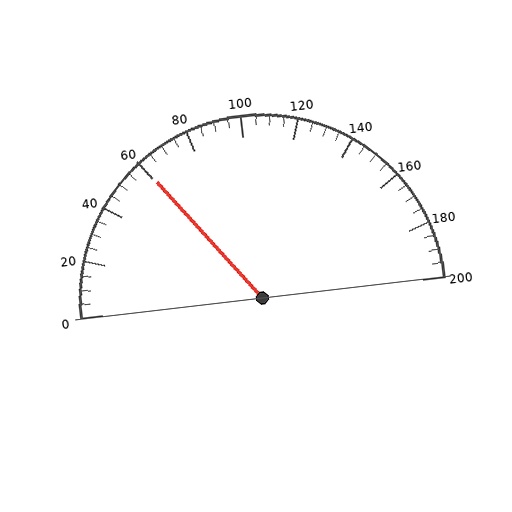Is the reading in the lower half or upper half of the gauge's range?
The reading is in the lower half of the range (0 to 200).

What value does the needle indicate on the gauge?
The needle indicates approximately 60.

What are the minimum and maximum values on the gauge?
The gauge ranges from 0 to 200.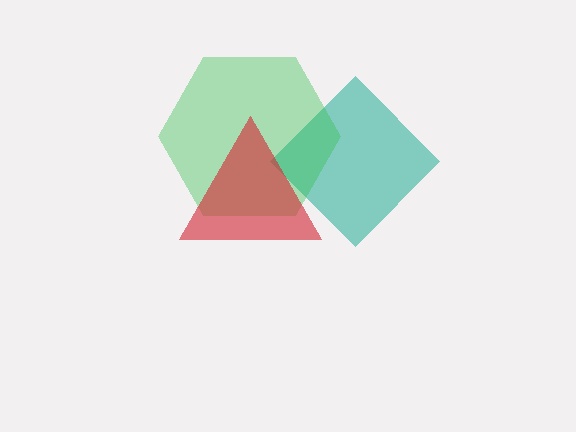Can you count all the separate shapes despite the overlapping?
Yes, there are 3 separate shapes.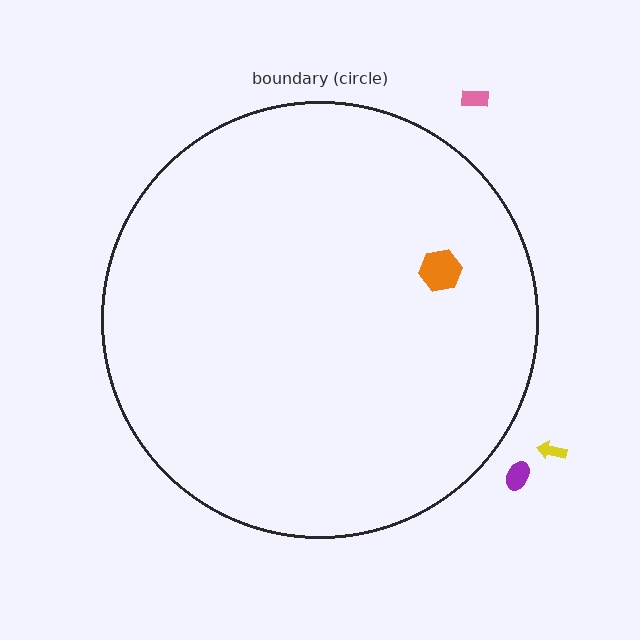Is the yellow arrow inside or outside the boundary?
Outside.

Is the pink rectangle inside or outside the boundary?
Outside.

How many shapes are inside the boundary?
1 inside, 3 outside.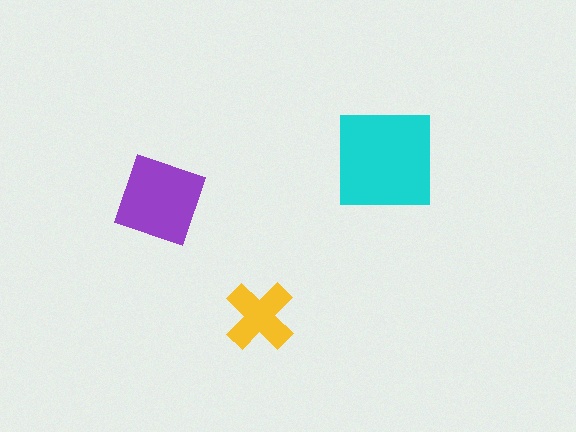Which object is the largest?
The cyan square.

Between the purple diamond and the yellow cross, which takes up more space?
The purple diamond.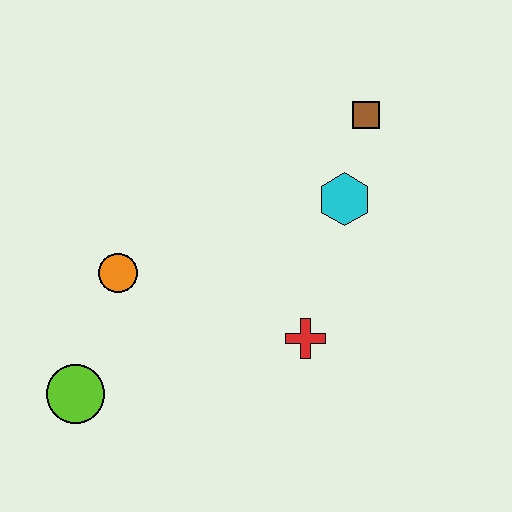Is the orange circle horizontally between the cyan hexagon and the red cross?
No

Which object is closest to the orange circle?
The lime circle is closest to the orange circle.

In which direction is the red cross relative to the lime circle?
The red cross is to the right of the lime circle.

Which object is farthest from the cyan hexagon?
The lime circle is farthest from the cyan hexagon.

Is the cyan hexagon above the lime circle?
Yes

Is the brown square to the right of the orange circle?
Yes